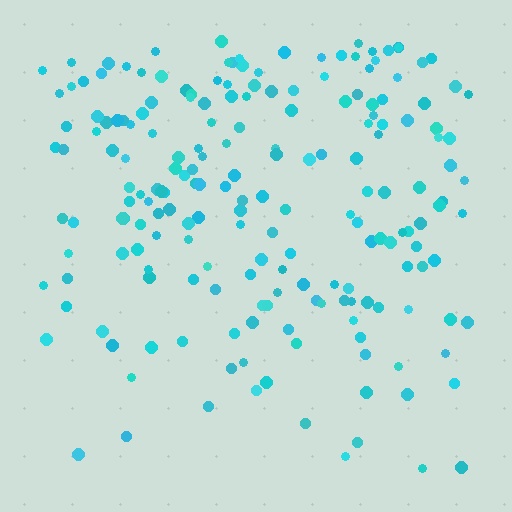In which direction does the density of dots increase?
From bottom to top, with the top side densest.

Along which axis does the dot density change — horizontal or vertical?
Vertical.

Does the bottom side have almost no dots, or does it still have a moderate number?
Still a moderate number, just noticeably fewer than the top.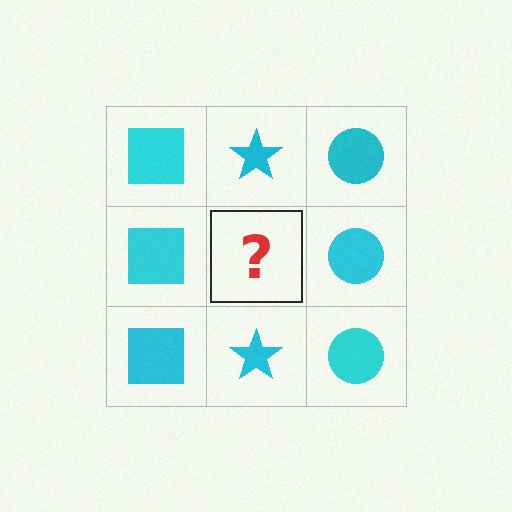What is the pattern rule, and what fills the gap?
The rule is that each column has a consistent shape. The gap should be filled with a cyan star.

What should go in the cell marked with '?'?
The missing cell should contain a cyan star.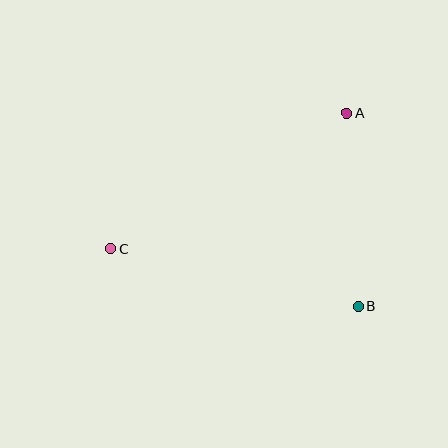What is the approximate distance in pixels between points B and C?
The distance between B and C is approximately 254 pixels.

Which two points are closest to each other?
Points A and B are closest to each other.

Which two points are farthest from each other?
Points A and C are farthest from each other.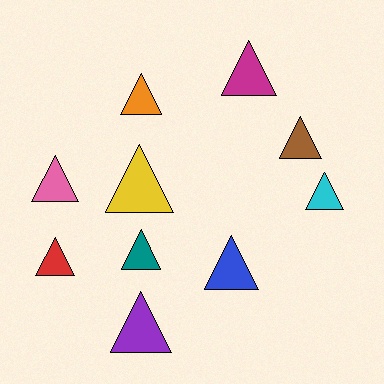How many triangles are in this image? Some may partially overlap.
There are 10 triangles.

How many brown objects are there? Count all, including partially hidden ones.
There is 1 brown object.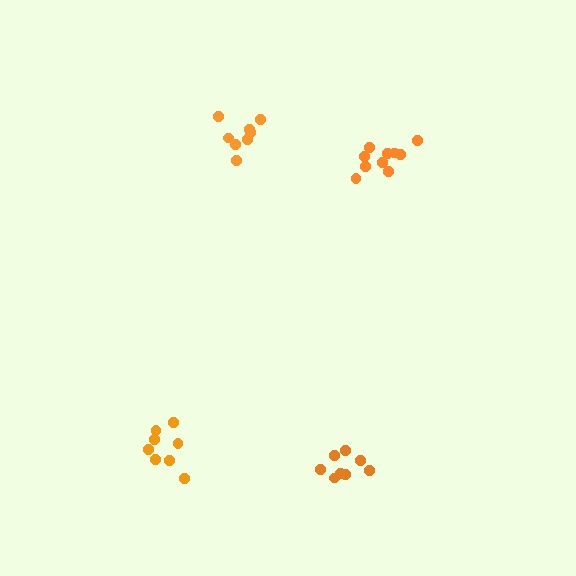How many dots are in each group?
Group 1: 8 dots, Group 2: 8 dots, Group 3: 10 dots, Group 4: 8 dots (34 total).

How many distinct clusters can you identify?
There are 4 distinct clusters.